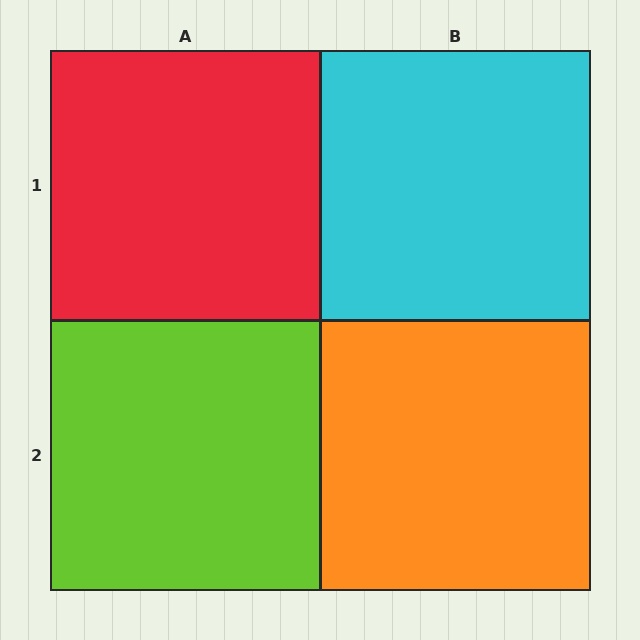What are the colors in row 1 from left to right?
Red, cyan.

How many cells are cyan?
1 cell is cyan.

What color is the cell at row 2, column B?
Orange.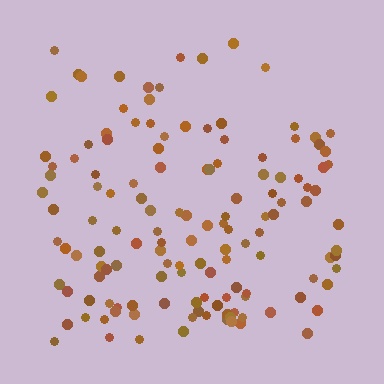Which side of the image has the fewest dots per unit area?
The top.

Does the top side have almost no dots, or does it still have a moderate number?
Still a moderate number, just noticeably fewer than the bottom.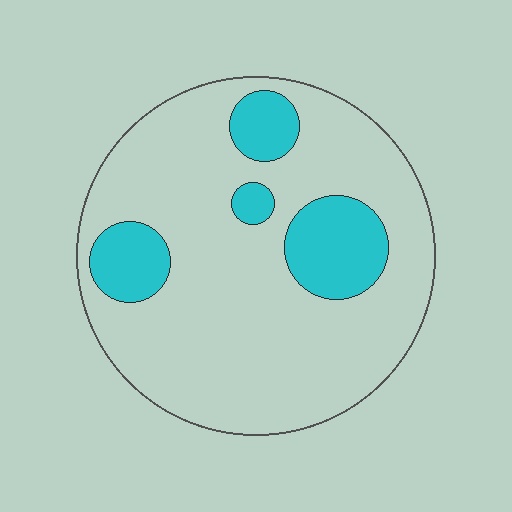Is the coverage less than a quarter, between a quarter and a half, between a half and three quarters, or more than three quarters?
Less than a quarter.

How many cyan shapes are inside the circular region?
4.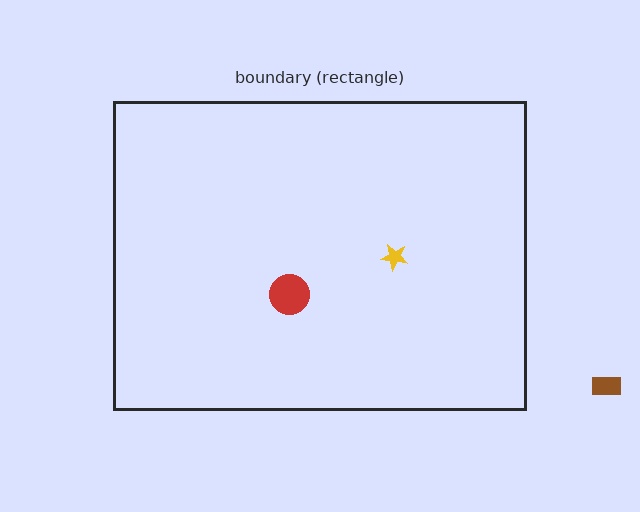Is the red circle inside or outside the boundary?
Inside.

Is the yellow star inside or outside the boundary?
Inside.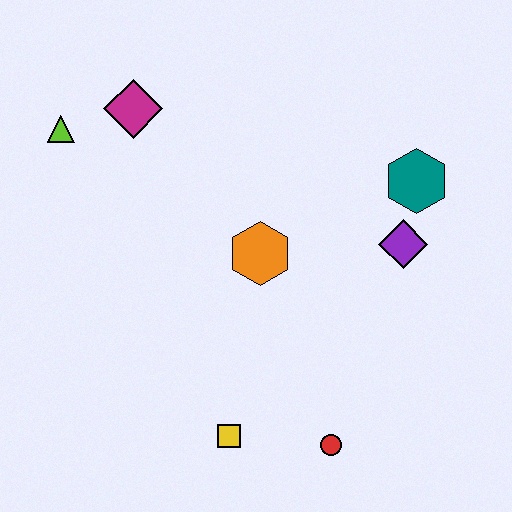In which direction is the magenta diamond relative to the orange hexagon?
The magenta diamond is above the orange hexagon.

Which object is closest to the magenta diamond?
The lime triangle is closest to the magenta diamond.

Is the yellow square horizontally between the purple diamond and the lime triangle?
Yes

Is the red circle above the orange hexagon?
No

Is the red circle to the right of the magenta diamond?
Yes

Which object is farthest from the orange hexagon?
The lime triangle is farthest from the orange hexagon.